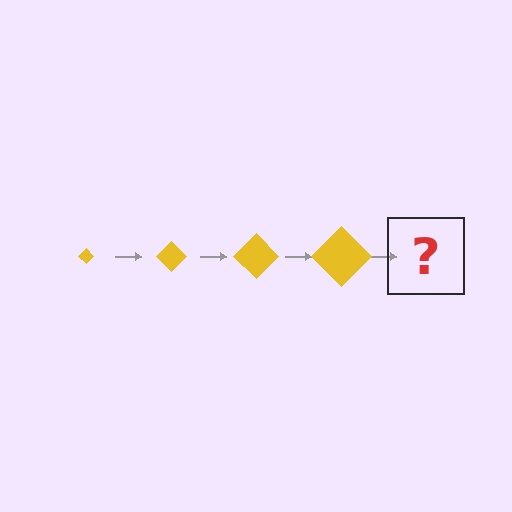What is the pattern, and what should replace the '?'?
The pattern is that the diamond gets progressively larger each step. The '?' should be a yellow diamond, larger than the previous one.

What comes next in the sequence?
The next element should be a yellow diamond, larger than the previous one.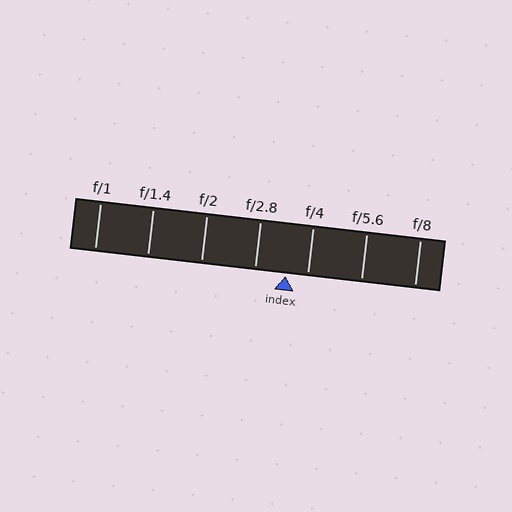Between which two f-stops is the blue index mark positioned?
The index mark is between f/2.8 and f/4.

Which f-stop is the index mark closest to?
The index mark is closest to f/4.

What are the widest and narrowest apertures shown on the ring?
The widest aperture shown is f/1 and the narrowest is f/8.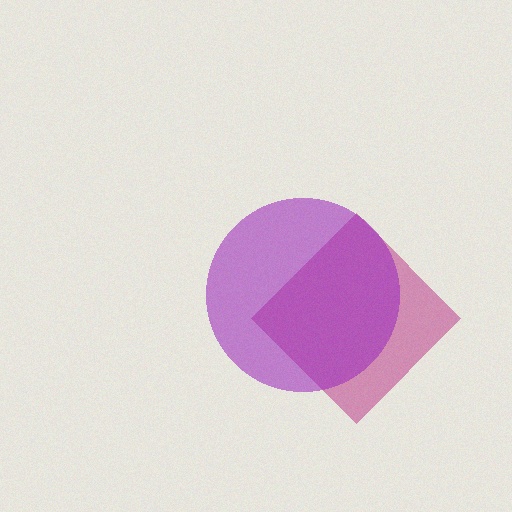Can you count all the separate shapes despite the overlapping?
Yes, there are 2 separate shapes.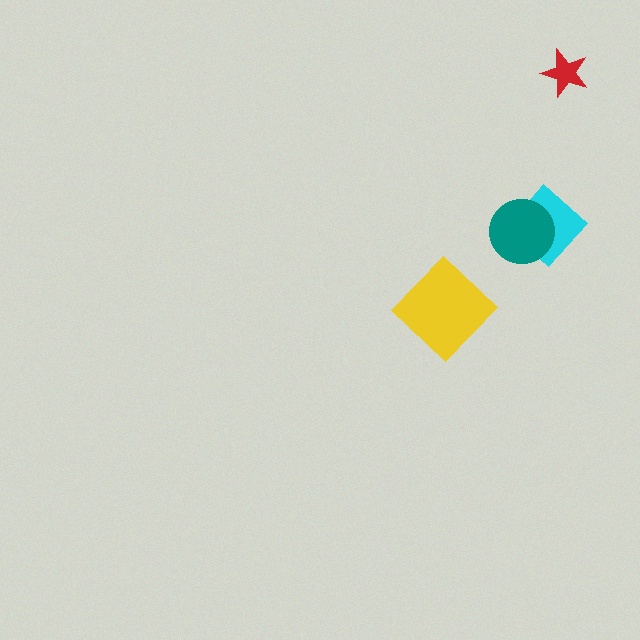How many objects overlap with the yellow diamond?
0 objects overlap with the yellow diamond.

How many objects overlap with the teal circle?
1 object overlaps with the teal circle.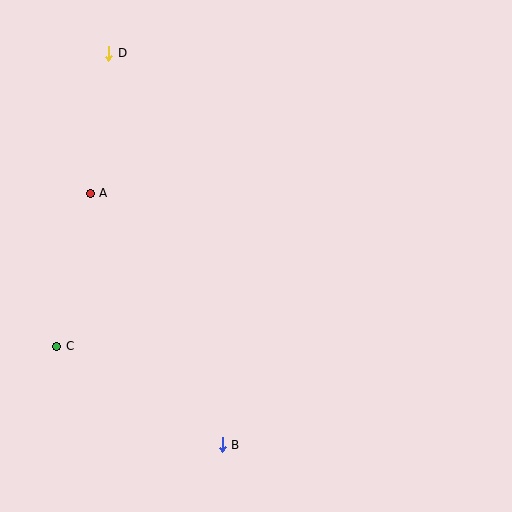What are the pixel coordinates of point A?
Point A is at (90, 193).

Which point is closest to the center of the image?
Point A at (90, 193) is closest to the center.